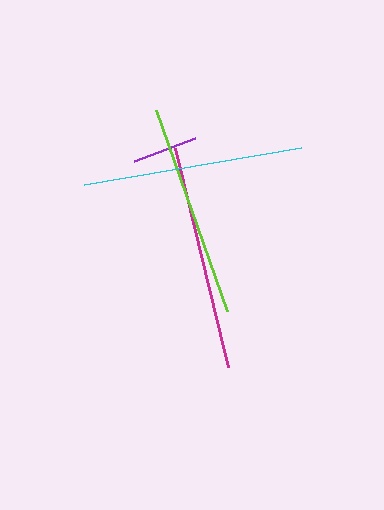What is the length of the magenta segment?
The magenta segment is approximately 225 pixels long.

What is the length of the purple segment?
The purple segment is approximately 65 pixels long.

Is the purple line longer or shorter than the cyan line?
The cyan line is longer than the purple line.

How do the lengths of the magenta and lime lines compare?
The magenta and lime lines are approximately the same length.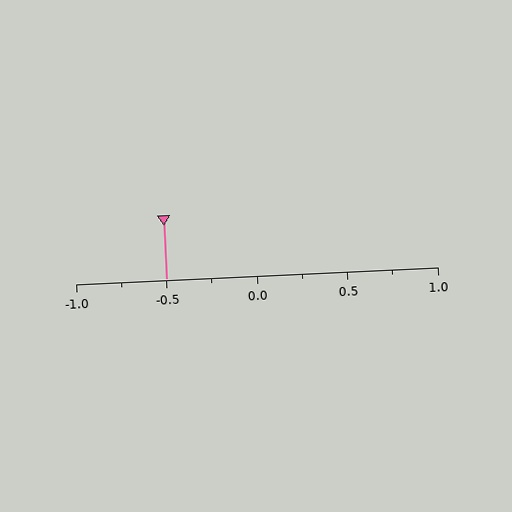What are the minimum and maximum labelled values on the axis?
The axis runs from -1.0 to 1.0.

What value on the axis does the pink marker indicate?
The marker indicates approximately -0.5.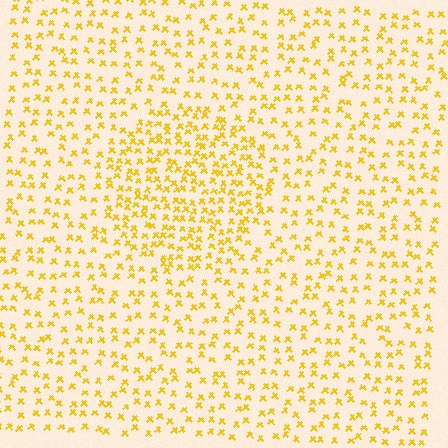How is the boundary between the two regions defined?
The boundary is defined by a change in element density (approximately 1.8x ratio). All elements are the same color, size, and shape.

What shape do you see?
I see a circle.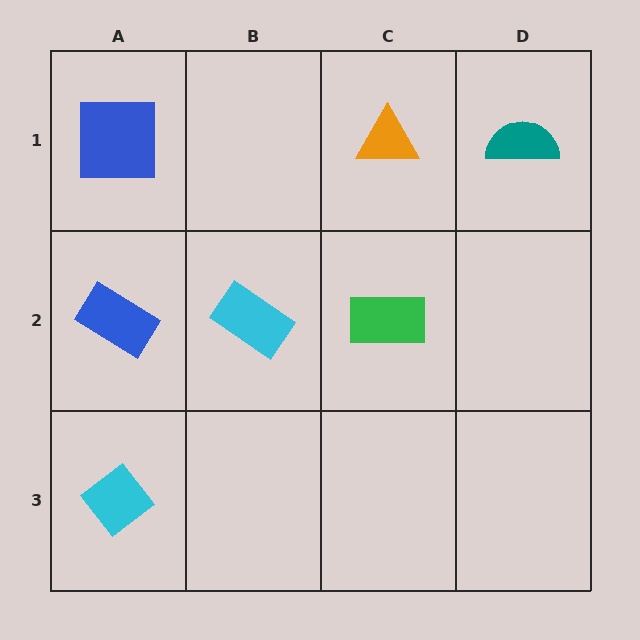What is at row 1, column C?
An orange triangle.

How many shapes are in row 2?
3 shapes.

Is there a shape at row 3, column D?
No, that cell is empty.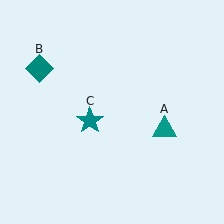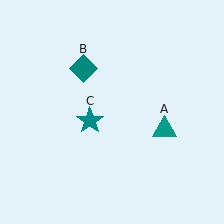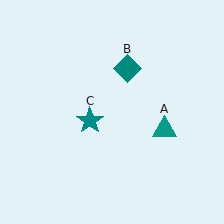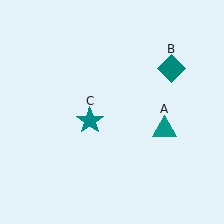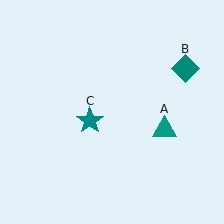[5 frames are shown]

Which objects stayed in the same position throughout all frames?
Teal triangle (object A) and teal star (object C) remained stationary.